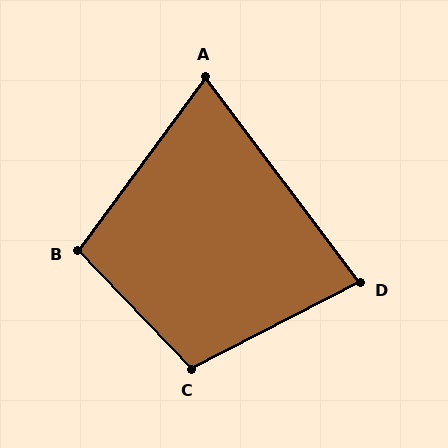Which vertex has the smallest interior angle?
A, at approximately 73 degrees.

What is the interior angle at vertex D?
Approximately 80 degrees (acute).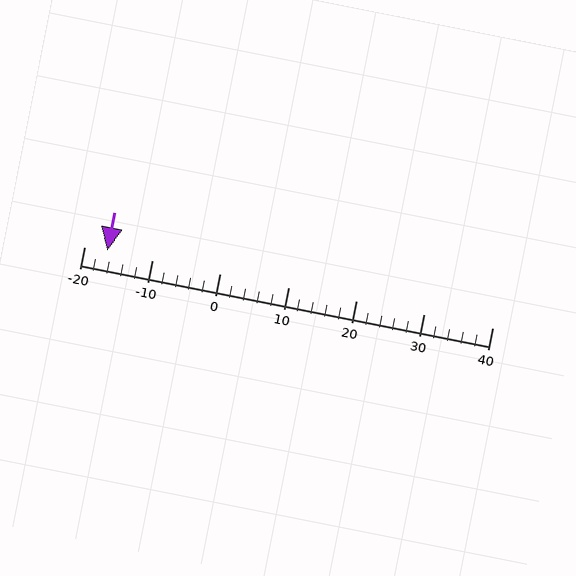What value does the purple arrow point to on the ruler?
The purple arrow points to approximately -17.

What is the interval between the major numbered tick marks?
The major tick marks are spaced 10 units apart.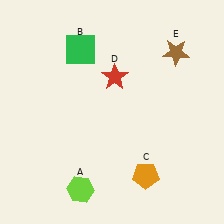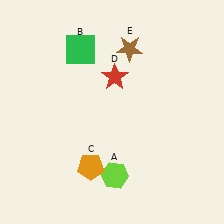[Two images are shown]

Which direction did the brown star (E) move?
The brown star (E) moved left.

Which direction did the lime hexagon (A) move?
The lime hexagon (A) moved right.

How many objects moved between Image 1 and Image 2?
3 objects moved between the two images.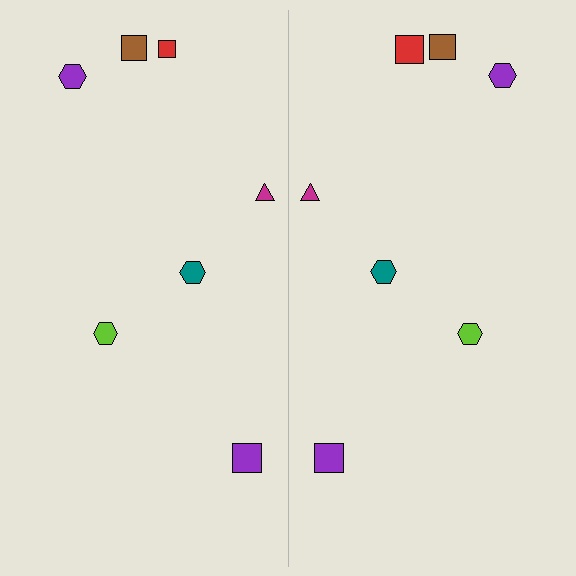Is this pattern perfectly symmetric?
No, the pattern is not perfectly symmetric. The red square on the right side has a different size than its mirror counterpart.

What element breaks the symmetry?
The red square on the right side has a different size than its mirror counterpart.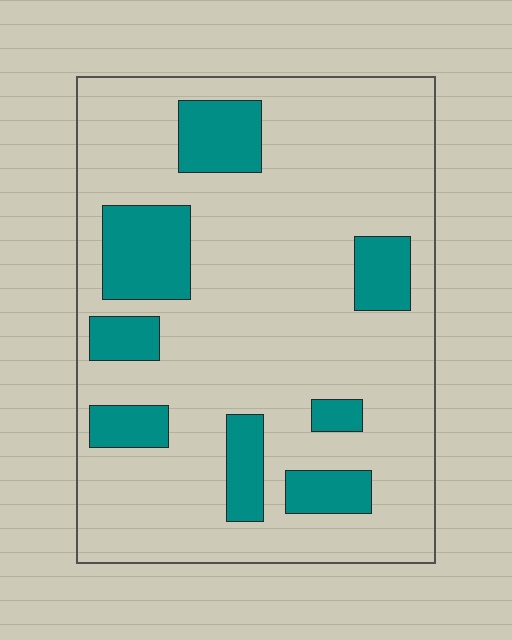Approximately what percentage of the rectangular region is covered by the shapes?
Approximately 20%.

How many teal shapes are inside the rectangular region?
8.